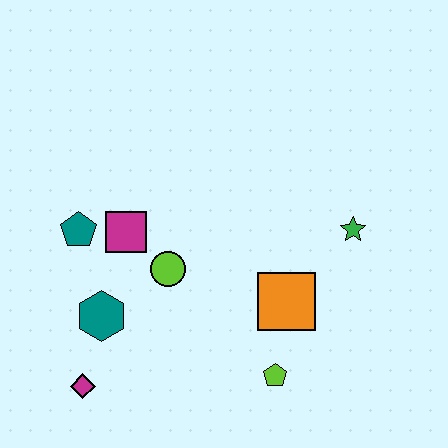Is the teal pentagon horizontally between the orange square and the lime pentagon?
No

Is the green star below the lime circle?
No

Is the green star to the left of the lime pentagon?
No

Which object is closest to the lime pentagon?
The orange square is closest to the lime pentagon.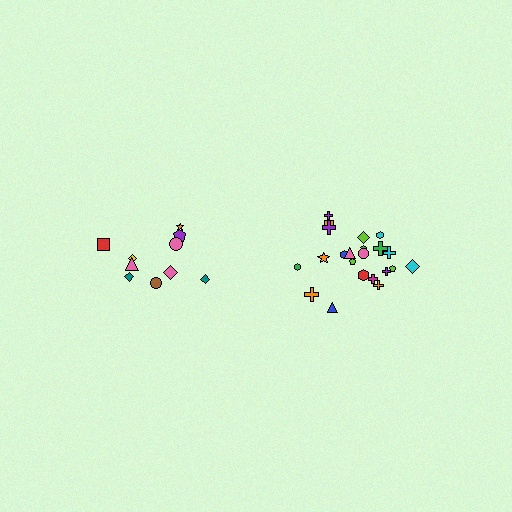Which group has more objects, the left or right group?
The right group.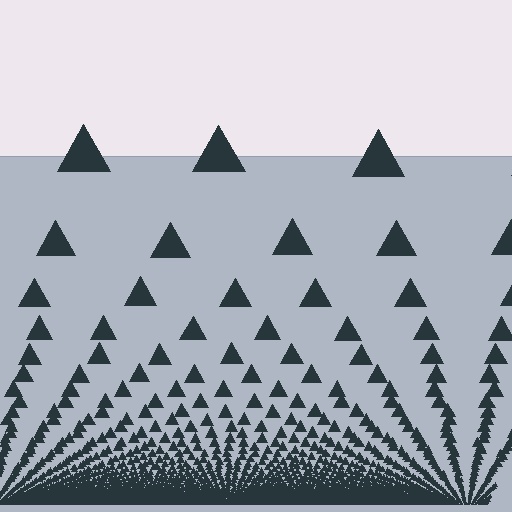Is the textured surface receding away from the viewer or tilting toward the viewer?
The surface appears to tilt toward the viewer. Texture elements get larger and sparser toward the top.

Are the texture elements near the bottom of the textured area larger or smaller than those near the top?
Smaller. The gradient is inverted — elements near the bottom are smaller and denser.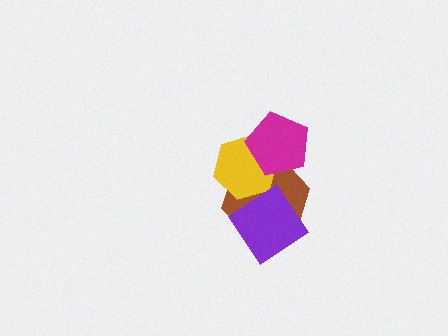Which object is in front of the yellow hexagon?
The magenta pentagon is in front of the yellow hexagon.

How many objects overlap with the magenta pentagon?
2 objects overlap with the magenta pentagon.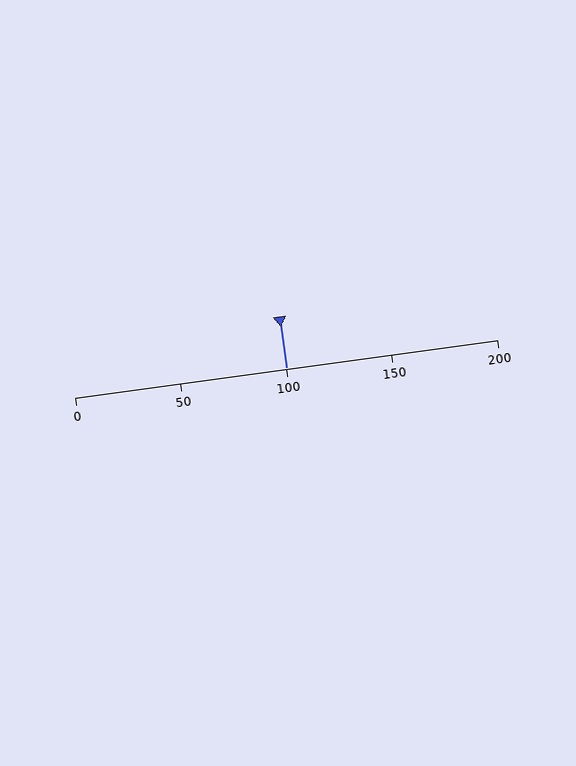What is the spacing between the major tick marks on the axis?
The major ticks are spaced 50 apart.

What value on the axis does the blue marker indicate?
The marker indicates approximately 100.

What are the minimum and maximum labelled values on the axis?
The axis runs from 0 to 200.